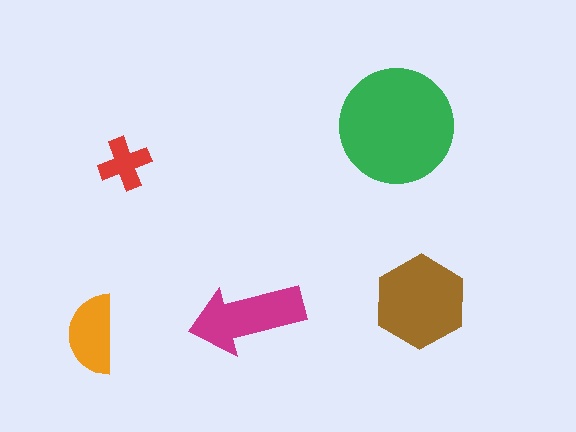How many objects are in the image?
There are 5 objects in the image.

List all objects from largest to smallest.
The green circle, the brown hexagon, the magenta arrow, the orange semicircle, the red cross.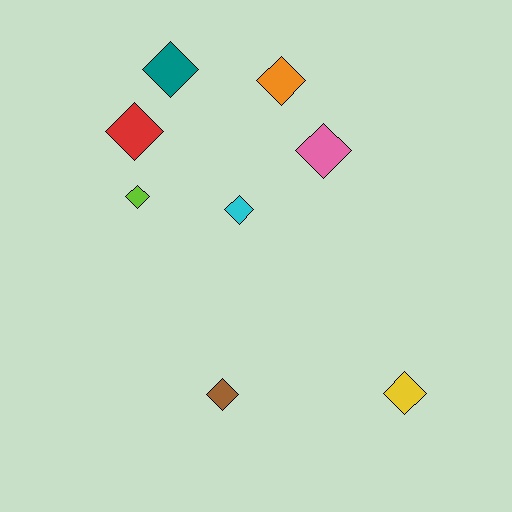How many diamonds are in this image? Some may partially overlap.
There are 8 diamonds.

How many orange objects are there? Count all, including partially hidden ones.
There is 1 orange object.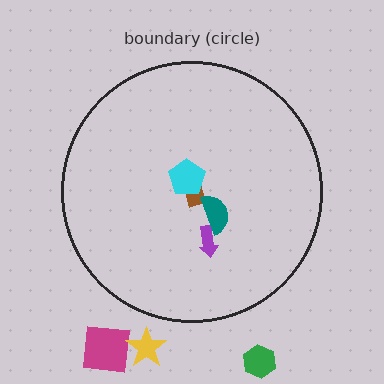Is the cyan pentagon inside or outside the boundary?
Inside.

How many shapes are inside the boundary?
4 inside, 3 outside.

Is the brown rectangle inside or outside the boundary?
Inside.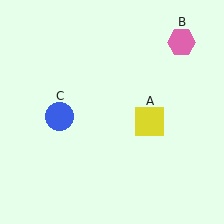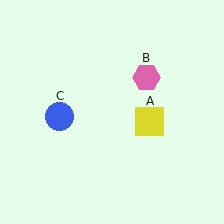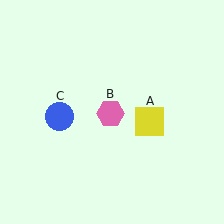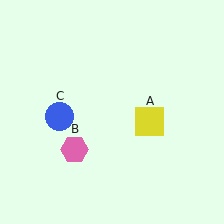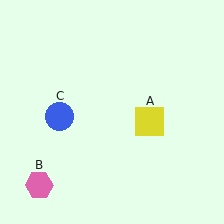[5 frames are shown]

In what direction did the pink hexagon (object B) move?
The pink hexagon (object B) moved down and to the left.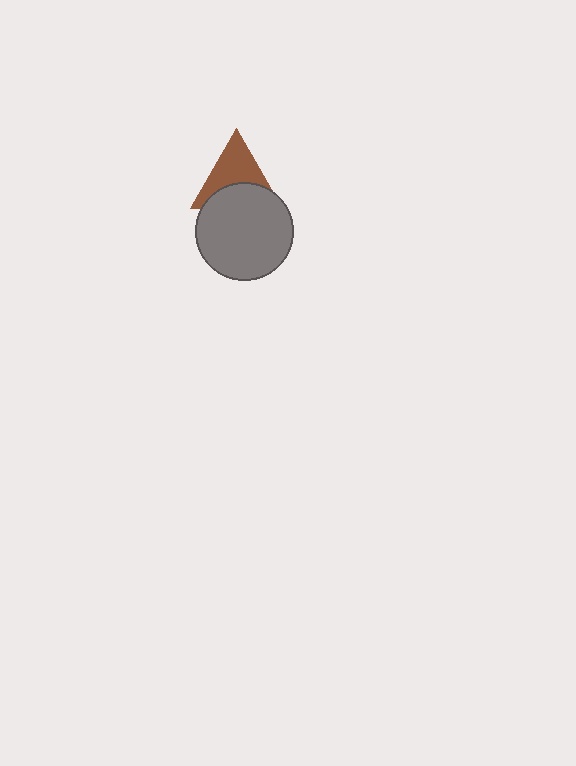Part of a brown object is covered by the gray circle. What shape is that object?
It is a triangle.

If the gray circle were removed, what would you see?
You would see the complete brown triangle.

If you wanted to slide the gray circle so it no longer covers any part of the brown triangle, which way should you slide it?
Slide it down — that is the most direct way to separate the two shapes.